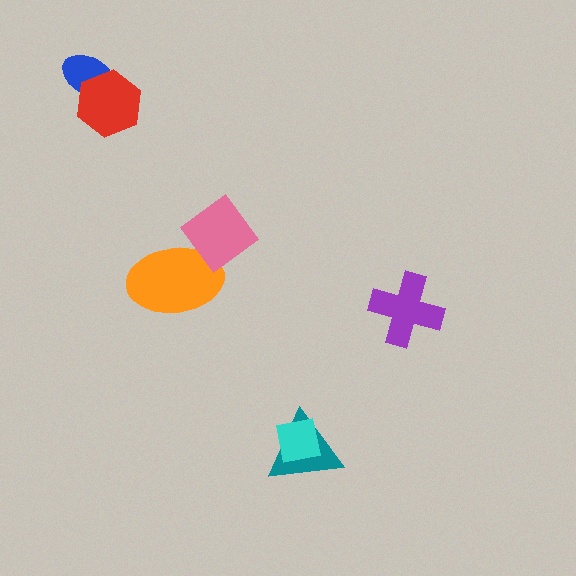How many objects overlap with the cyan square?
1 object overlaps with the cyan square.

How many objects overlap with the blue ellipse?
1 object overlaps with the blue ellipse.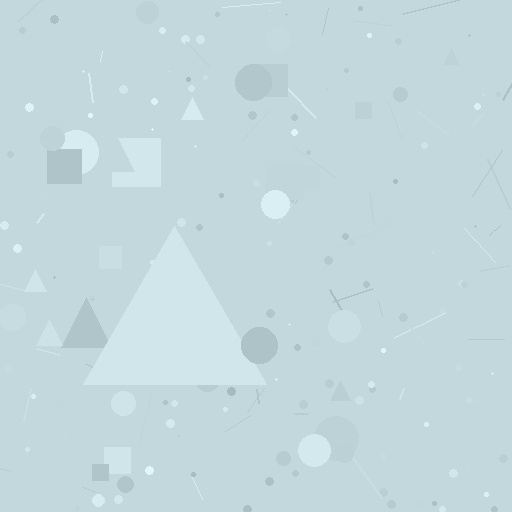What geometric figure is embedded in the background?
A triangle is embedded in the background.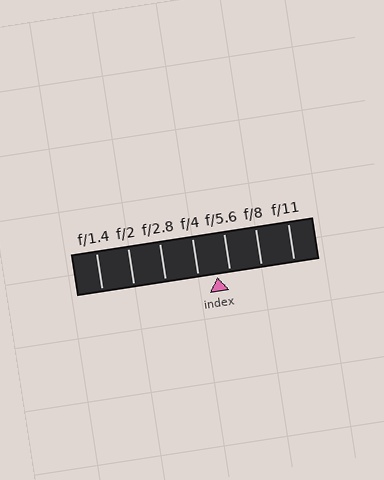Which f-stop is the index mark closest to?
The index mark is closest to f/5.6.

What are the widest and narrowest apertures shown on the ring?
The widest aperture shown is f/1.4 and the narrowest is f/11.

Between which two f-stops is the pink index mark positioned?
The index mark is between f/4 and f/5.6.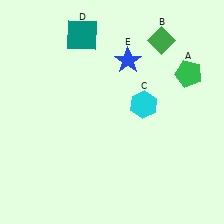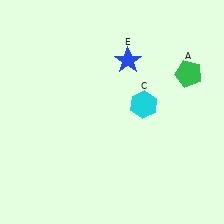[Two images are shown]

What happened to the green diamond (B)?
The green diamond (B) was removed in Image 2. It was in the top-right area of Image 1.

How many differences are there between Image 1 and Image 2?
There are 2 differences between the two images.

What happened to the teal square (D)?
The teal square (D) was removed in Image 2. It was in the top-left area of Image 1.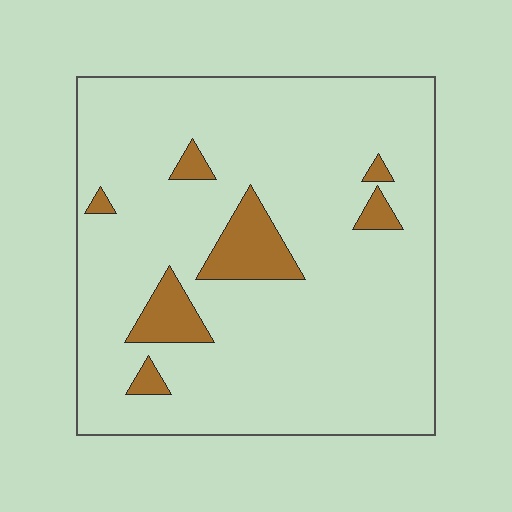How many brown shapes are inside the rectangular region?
7.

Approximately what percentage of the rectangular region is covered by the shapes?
Approximately 10%.